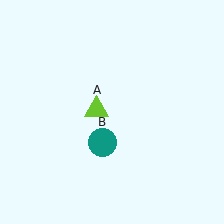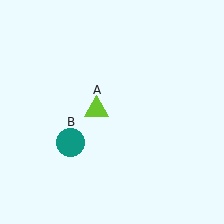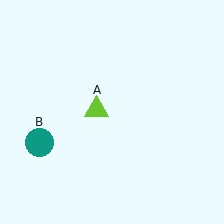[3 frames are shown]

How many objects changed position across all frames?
1 object changed position: teal circle (object B).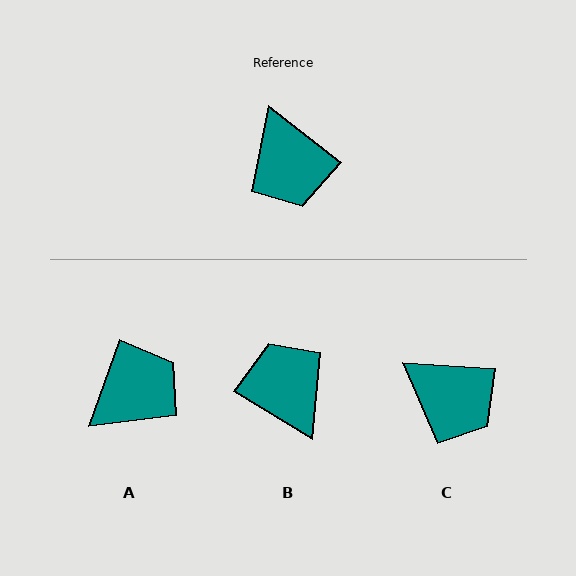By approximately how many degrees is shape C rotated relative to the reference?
Approximately 35 degrees counter-clockwise.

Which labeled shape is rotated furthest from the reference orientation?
B, about 174 degrees away.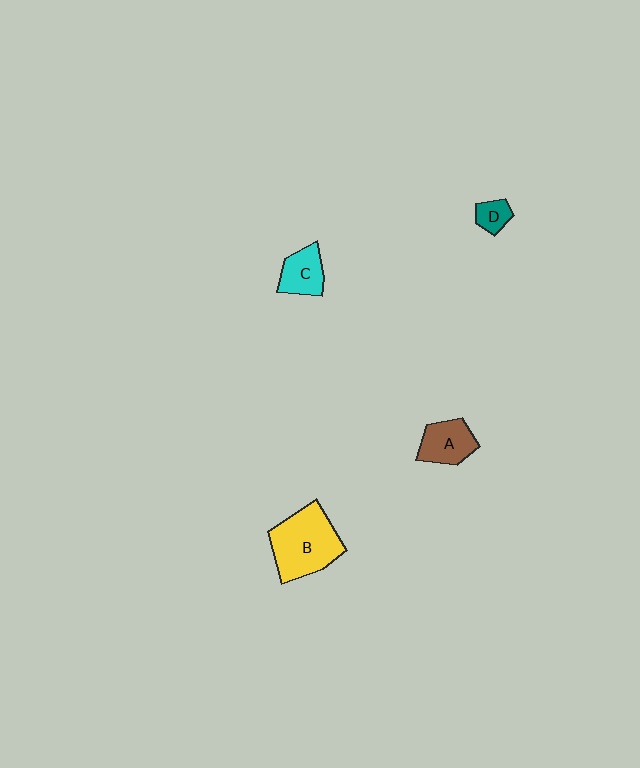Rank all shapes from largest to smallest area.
From largest to smallest: B (yellow), A (brown), C (cyan), D (teal).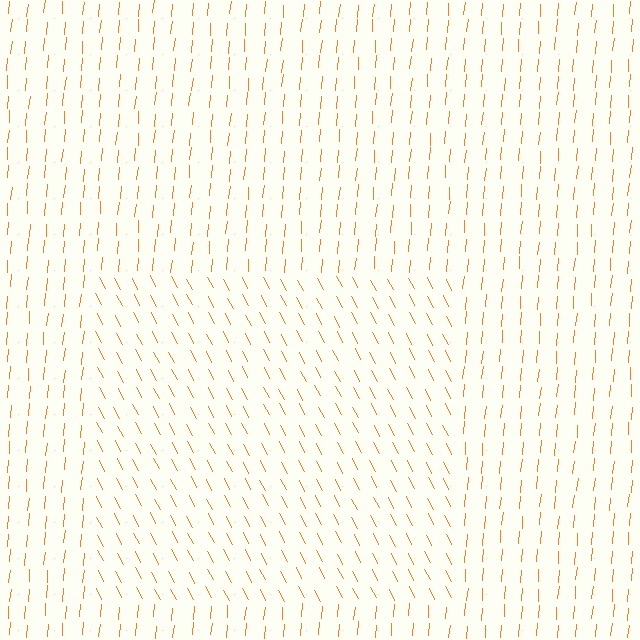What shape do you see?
I see a rectangle.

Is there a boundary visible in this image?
Yes, there is a texture boundary formed by a change in line orientation.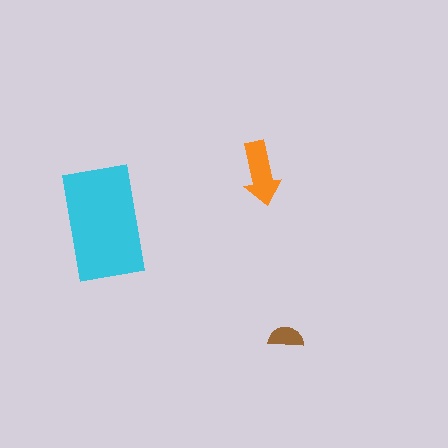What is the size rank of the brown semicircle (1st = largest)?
3rd.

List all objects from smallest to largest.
The brown semicircle, the orange arrow, the cyan rectangle.